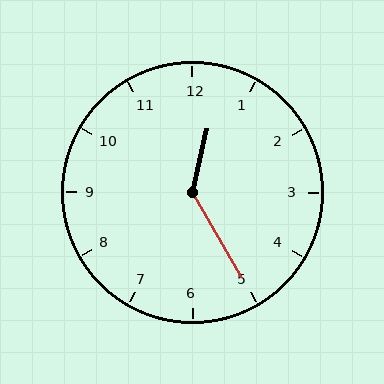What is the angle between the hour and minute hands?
Approximately 138 degrees.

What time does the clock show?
12:25.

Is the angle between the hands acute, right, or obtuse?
It is obtuse.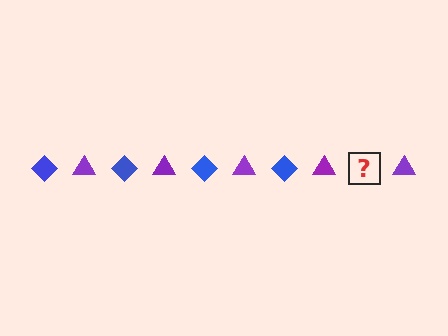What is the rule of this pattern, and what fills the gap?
The rule is that the pattern alternates between blue diamond and purple triangle. The gap should be filled with a blue diamond.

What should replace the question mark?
The question mark should be replaced with a blue diamond.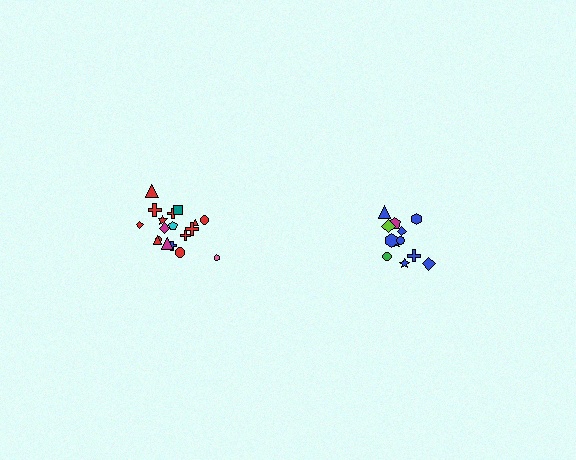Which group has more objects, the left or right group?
The left group.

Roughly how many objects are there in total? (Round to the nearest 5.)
Roughly 30 objects in total.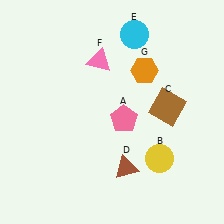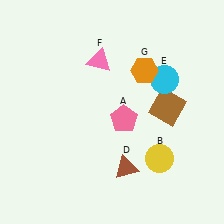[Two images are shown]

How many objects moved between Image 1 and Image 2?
1 object moved between the two images.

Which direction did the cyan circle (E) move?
The cyan circle (E) moved down.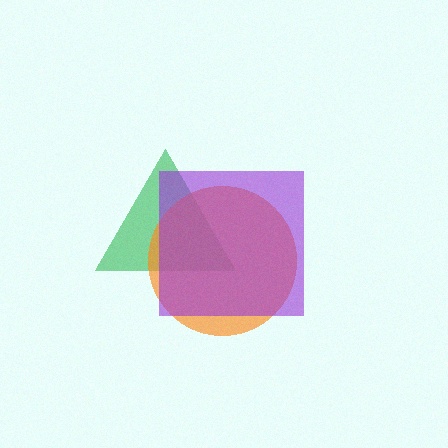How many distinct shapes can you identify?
There are 3 distinct shapes: a green triangle, an orange circle, a purple square.